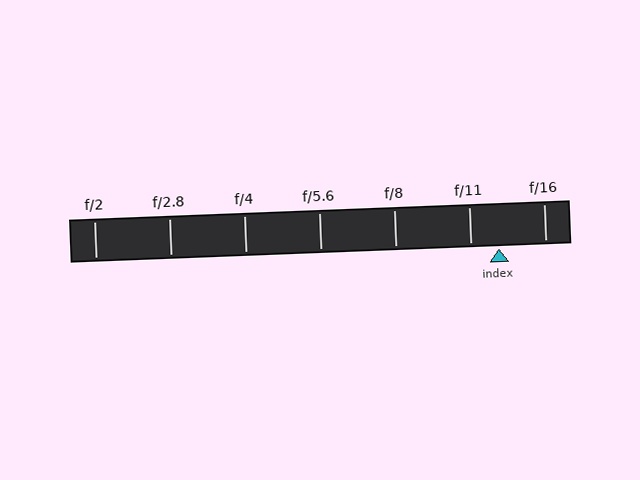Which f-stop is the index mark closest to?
The index mark is closest to f/11.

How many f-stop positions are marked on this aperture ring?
There are 7 f-stop positions marked.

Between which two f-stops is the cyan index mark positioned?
The index mark is between f/11 and f/16.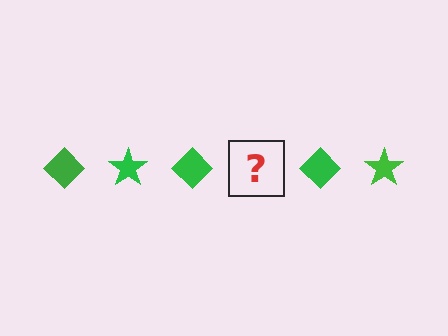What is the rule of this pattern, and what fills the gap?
The rule is that the pattern cycles through diamond, star shapes in green. The gap should be filled with a green star.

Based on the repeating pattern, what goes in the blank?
The blank should be a green star.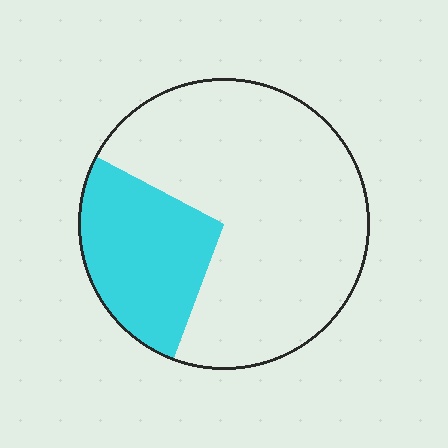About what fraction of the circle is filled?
About one quarter (1/4).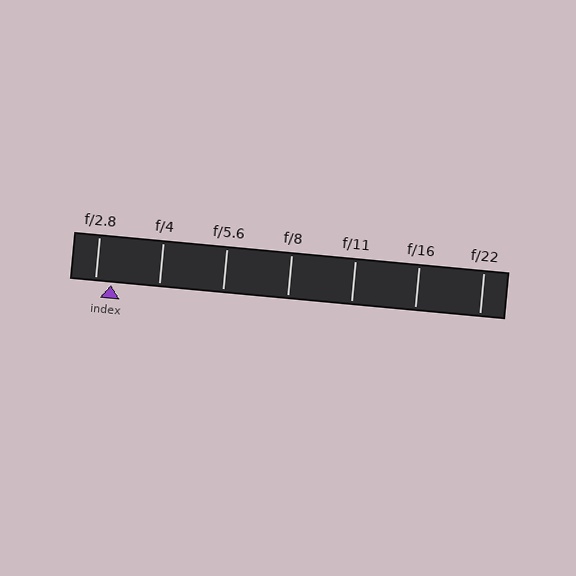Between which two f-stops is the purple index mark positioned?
The index mark is between f/2.8 and f/4.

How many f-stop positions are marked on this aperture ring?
There are 7 f-stop positions marked.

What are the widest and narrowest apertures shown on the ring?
The widest aperture shown is f/2.8 and the narrowest is f/22.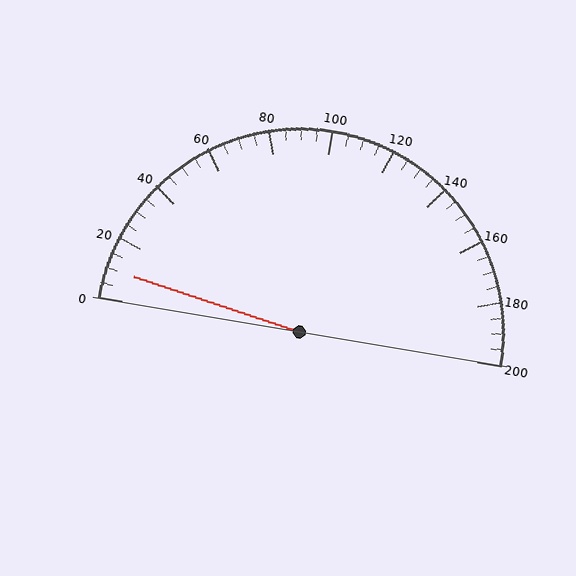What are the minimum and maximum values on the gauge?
The gauge ranges from 0 to 200.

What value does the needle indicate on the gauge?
The needle indicates approximately 10.